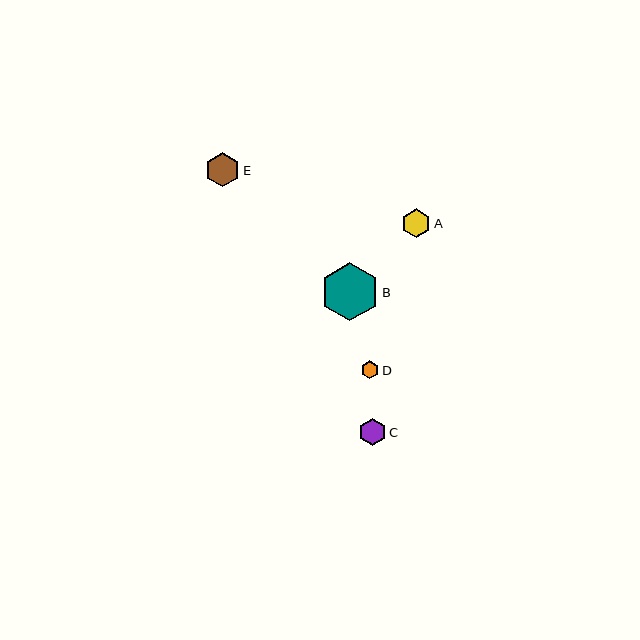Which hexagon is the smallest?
Hexagon D is the smallest with a size of approximately 18 pixels.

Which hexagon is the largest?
Hexagon B is the largest with a size of approximately 58 pixels.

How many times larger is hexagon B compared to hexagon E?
Hexagon B is approximately 1.7 times the size of hexagon E.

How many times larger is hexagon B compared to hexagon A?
Hexagon B is approximately 2.0 times the size of hexagon A.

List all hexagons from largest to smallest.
From largest to smallest: B, E, A, C, D.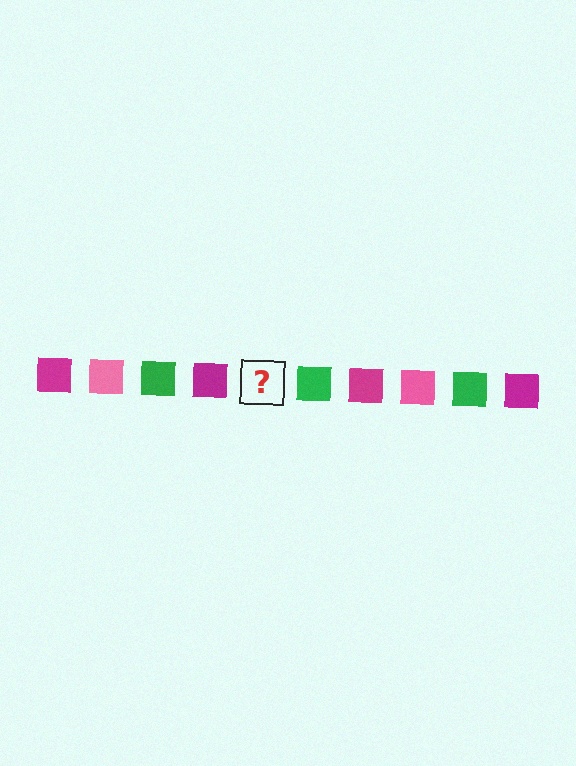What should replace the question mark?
The question mark should be replaced with a pink square.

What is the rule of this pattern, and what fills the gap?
The rule is that the pattern cycles through magenta, pink, green squares. The gap should be filled with a pink square.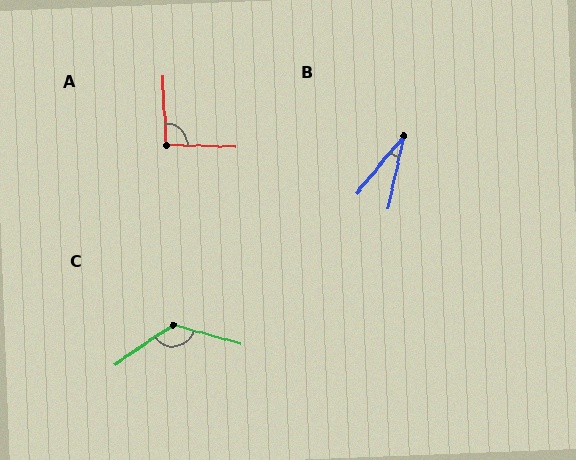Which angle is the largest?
C, at approximately 130 degrees.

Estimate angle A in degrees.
Approximately 94 degrees.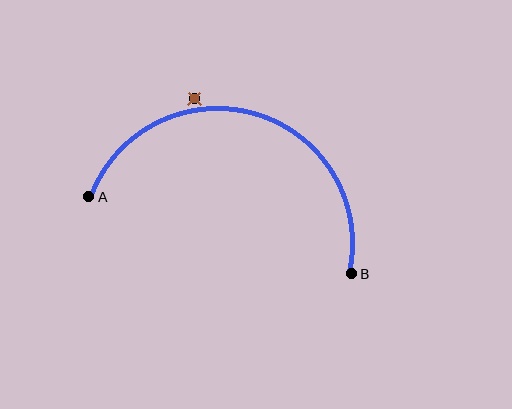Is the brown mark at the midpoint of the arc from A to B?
No — the brown mark does not lie on the arc at all. It sits slightly outside the curve.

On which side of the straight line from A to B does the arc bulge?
The arc bulges above the straight line connecting A and B.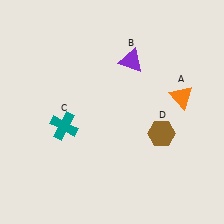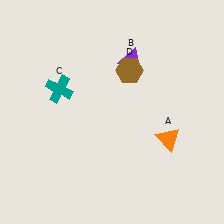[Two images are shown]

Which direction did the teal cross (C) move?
The teal cross (C) moved up.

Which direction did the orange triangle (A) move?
The orange triangle (A) moved down.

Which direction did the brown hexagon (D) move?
The brown hexagon (D) moved up.